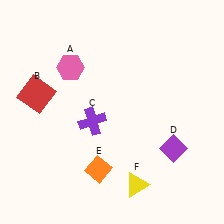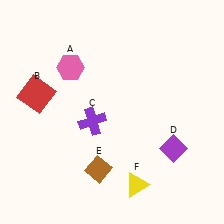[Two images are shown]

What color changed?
The diamond (E) changed from orange in Image 1 to brown in Image 2.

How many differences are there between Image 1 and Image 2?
There is 1 difference between the two images.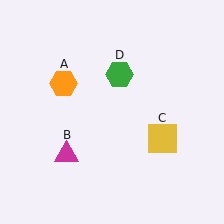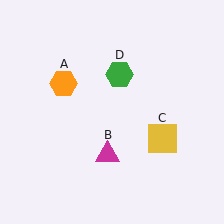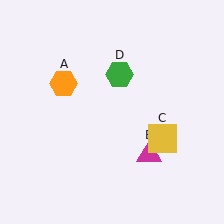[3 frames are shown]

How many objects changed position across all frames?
1 object changed position: magenta triangle (object B).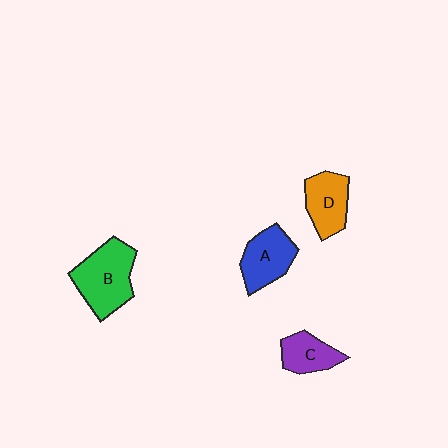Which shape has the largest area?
Shape B (green).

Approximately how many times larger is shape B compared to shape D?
Approximately 1.4 times.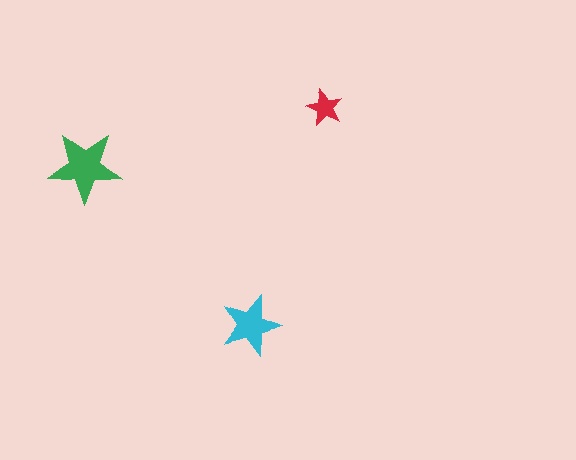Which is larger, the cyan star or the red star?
The cyan one.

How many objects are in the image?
There are 3 objects in the image.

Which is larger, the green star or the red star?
The green one.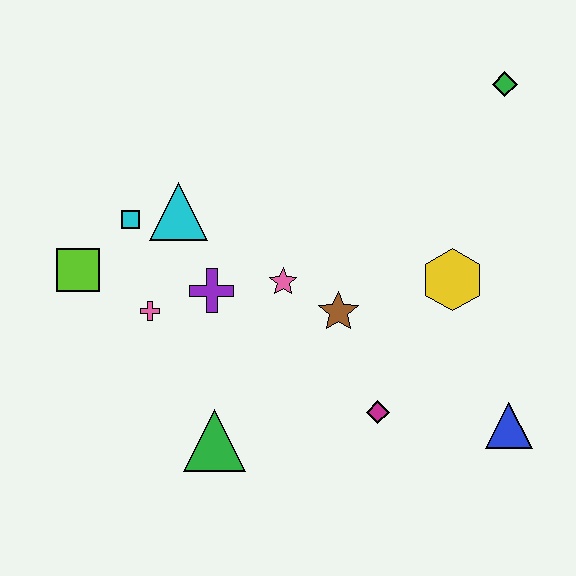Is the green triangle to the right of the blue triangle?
No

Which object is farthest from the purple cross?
The green diamond is farthest from the purple cross.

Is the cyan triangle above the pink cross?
Yes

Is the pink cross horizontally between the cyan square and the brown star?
Yes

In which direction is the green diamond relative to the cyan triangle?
The green diamond is to the right of the cyan triangle.